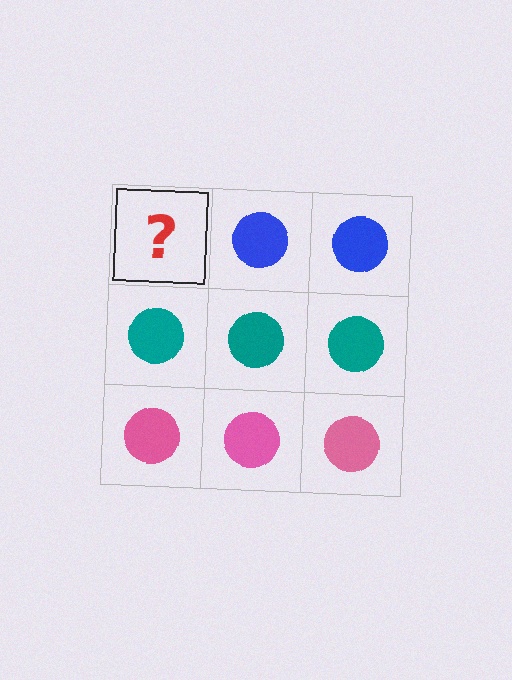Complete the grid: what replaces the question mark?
The question mark should be replaced with a blue circle.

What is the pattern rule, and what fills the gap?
The rule is that each row has a consistent color. The gap should be filled with a blue circle.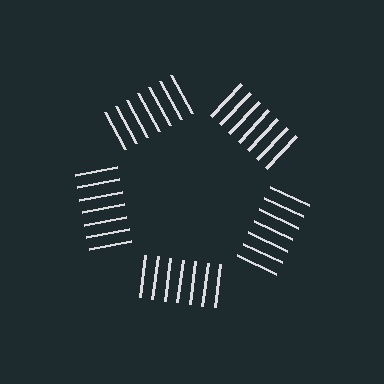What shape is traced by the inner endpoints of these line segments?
An illusory pentagon — the line segments terminate on its edges but no continuous stroke is drawn.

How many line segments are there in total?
35 — 7 along each of the 5 edges.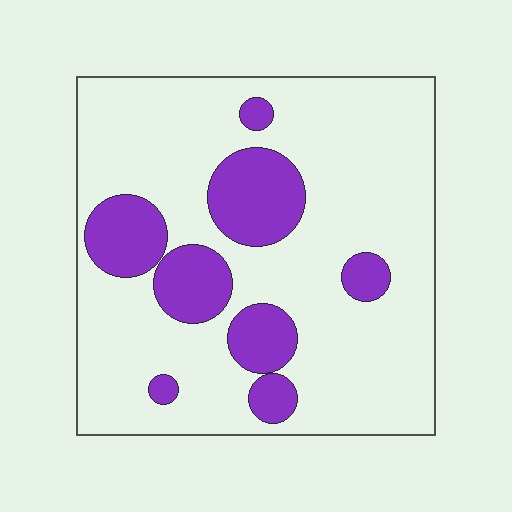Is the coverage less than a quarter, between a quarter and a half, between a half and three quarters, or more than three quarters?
Less than a quarter.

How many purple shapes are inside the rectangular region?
8.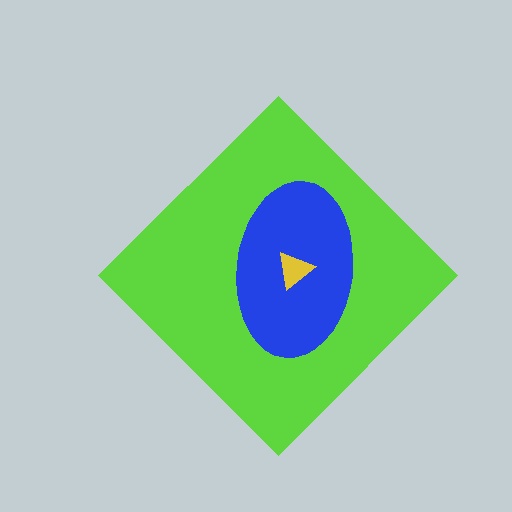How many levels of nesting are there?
3.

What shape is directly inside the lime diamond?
The blue ellipse.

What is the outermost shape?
The lime diamond.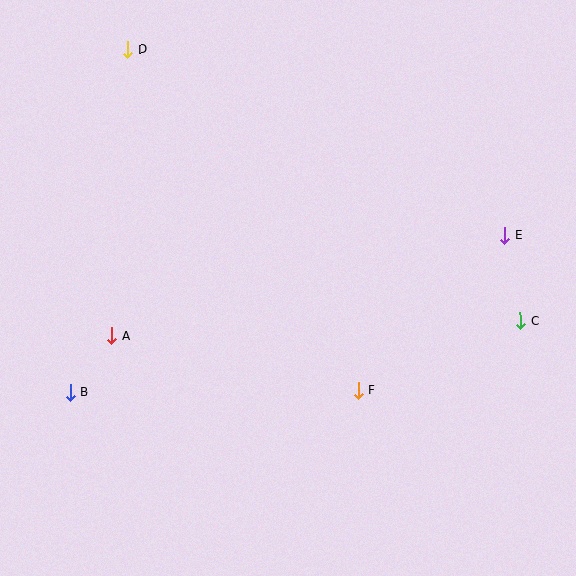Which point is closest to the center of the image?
Point F at (358, 390) is closest to the center.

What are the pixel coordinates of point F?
Point F is at (358, 390).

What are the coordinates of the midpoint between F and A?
The midpoint between F and A is at (235, 363).